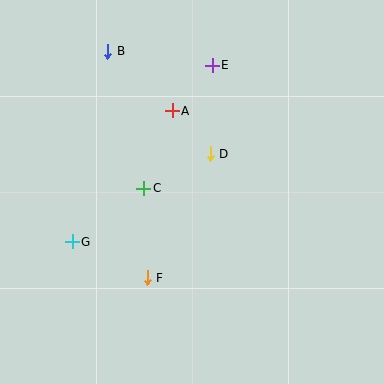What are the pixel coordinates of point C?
Point C is at (144, 188).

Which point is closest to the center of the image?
Point D at (210, 154) is closest to the center.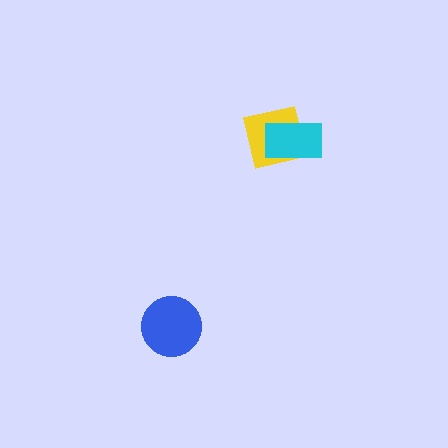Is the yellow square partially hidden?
Yes, it is partially covered by another shape.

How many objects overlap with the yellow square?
1 object overlaps with the yellow square.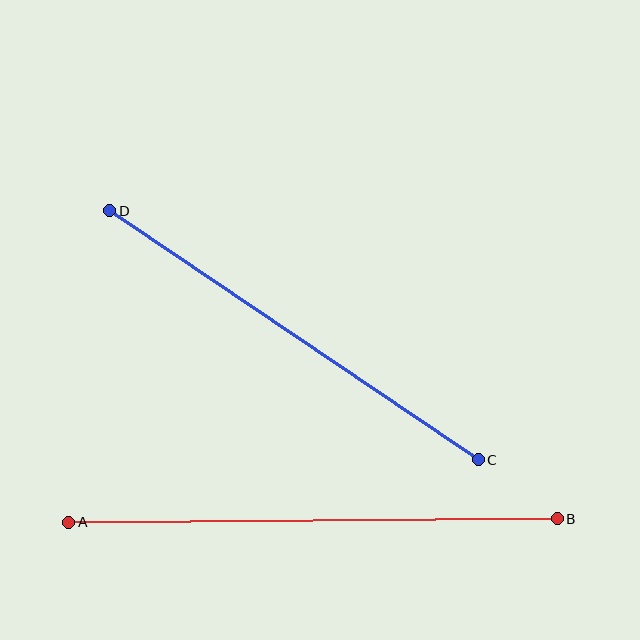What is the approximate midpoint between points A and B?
The midpoint is at approximately (313, 521) pixels.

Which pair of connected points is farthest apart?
Points A and B are farthest apart.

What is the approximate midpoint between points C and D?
The midpoint is at approximately (294, 335) pixels.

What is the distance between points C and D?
The distance is approximately 445 pixels.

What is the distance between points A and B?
The distance is approximately 488 pixels.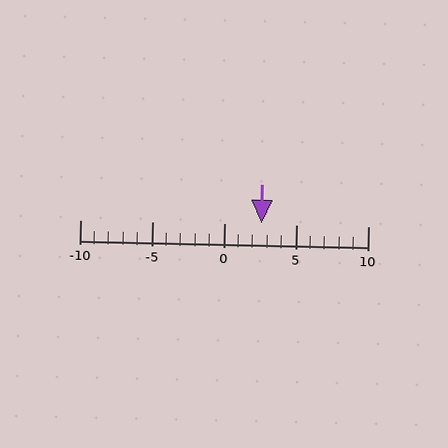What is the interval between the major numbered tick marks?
The major tick marks are spaced 5 units apart.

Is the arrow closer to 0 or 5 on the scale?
The arrow is closer to 5.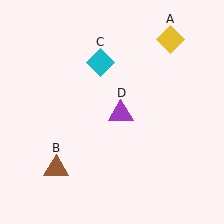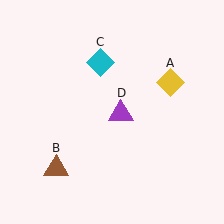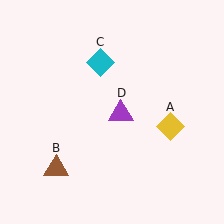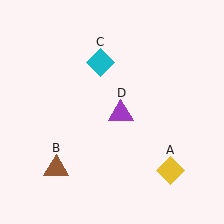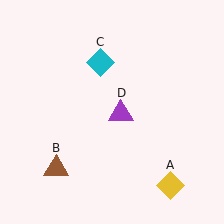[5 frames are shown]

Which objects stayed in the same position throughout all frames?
Brown triangle (object B) and cyan diamond (object C) and purple triangle (object D) remained stationary.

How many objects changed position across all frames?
1 object changed position: yellow diamond (object A).